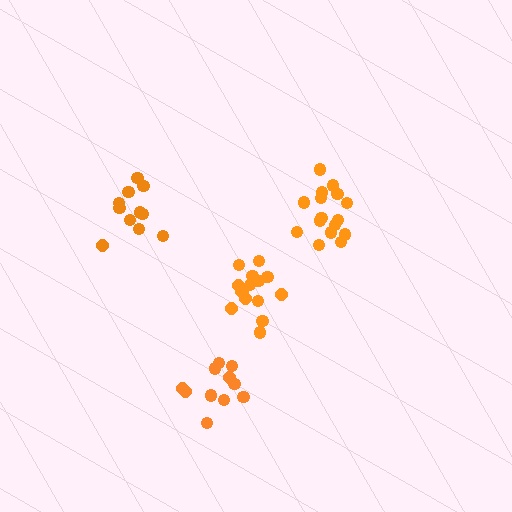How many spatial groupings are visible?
There are 4 spatial groupings.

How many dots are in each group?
Group 1: 16 dots, Group 2: 11 dots, Group 3: 15 dots, Group 4: 11 dots (53 total).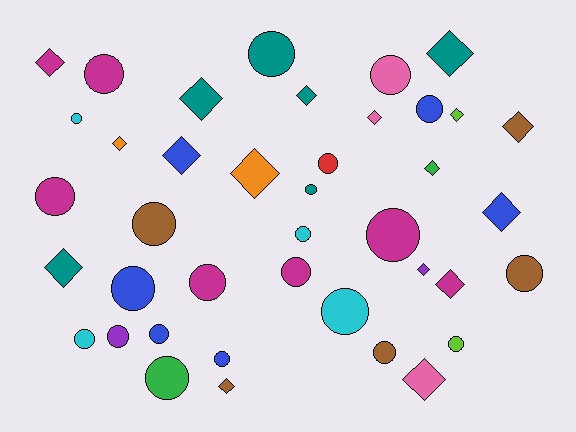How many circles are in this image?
There are 23 circles.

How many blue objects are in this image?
There are 6 blue objects.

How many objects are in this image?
There are 40 objects.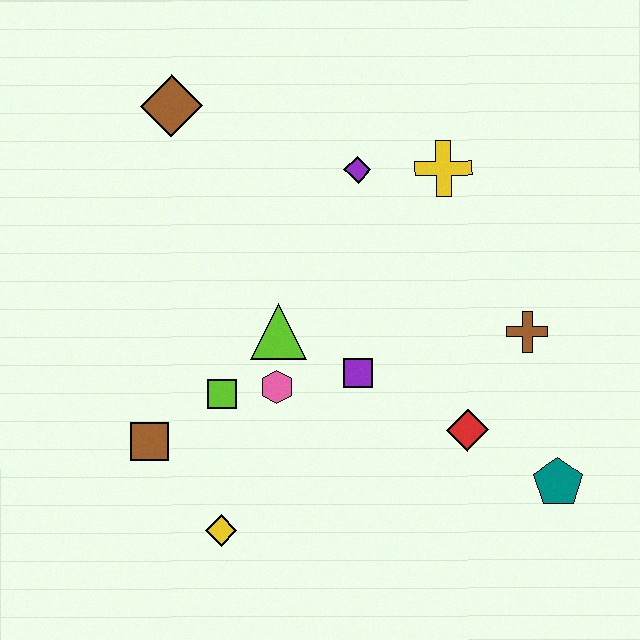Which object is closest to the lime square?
The pink hexagon is closest to the lime square.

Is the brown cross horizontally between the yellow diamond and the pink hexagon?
No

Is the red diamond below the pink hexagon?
Yes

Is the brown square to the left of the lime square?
Yes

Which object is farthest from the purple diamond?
The yellow diamond is farthest from the purple diamond.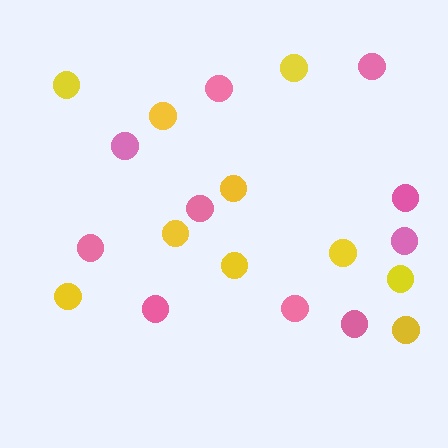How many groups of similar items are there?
There are 2 groups: one group of yellow circles (10) and one group of pink circles (10).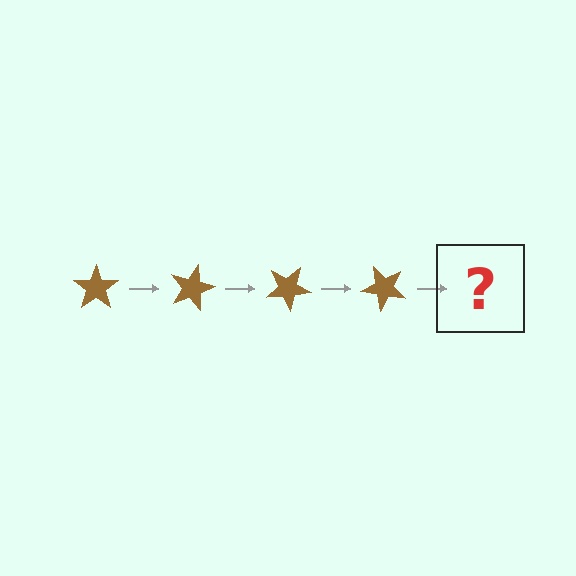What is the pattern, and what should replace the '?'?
The pattern is that the star rotates 15 degrees each step. The '?' should be a brown star rotated 60 degrees.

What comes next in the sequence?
The next element should be a brown star rotated 60 degrees.